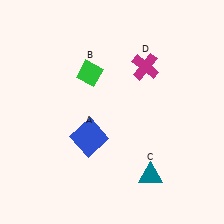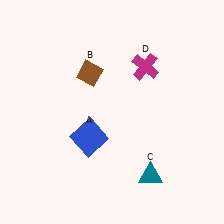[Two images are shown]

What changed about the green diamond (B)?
In Image 1, B is green. In Image 2, it changed to brown.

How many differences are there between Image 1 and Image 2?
There is 1 difference between the two images.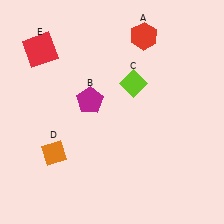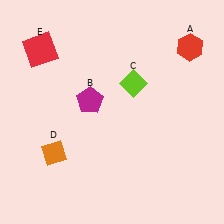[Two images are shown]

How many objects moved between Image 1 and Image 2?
1 object moved between the two images.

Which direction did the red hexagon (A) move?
The red hexagon (A) moved right.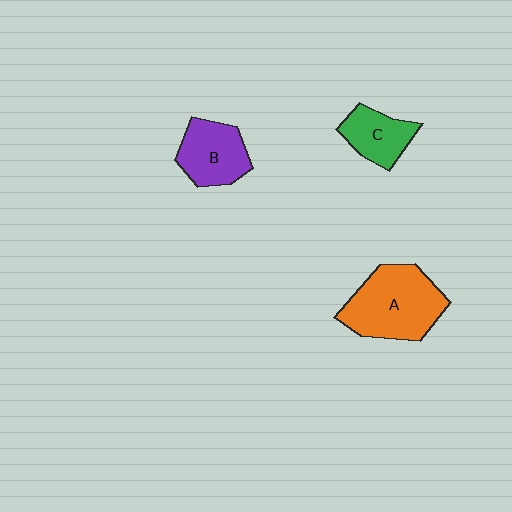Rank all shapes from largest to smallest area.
From largest to smallest: A (orange), B (purple), C (green).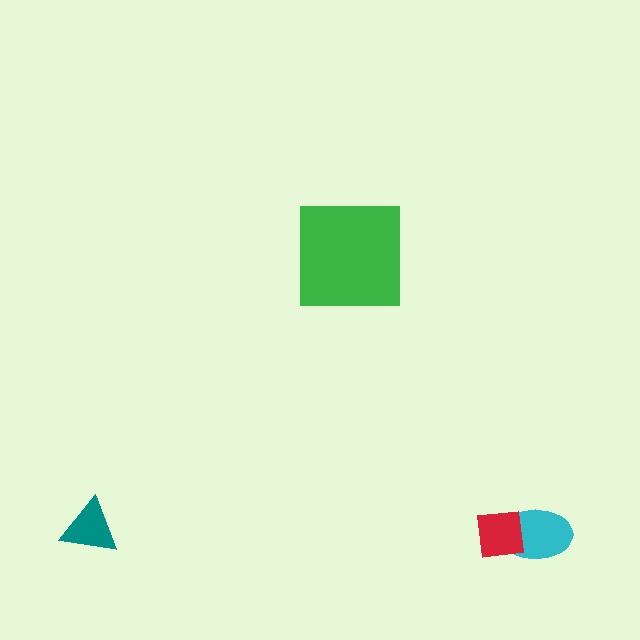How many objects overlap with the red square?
1 object overlaps with the red square.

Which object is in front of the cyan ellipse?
The red square is in front of the cyan ellipse.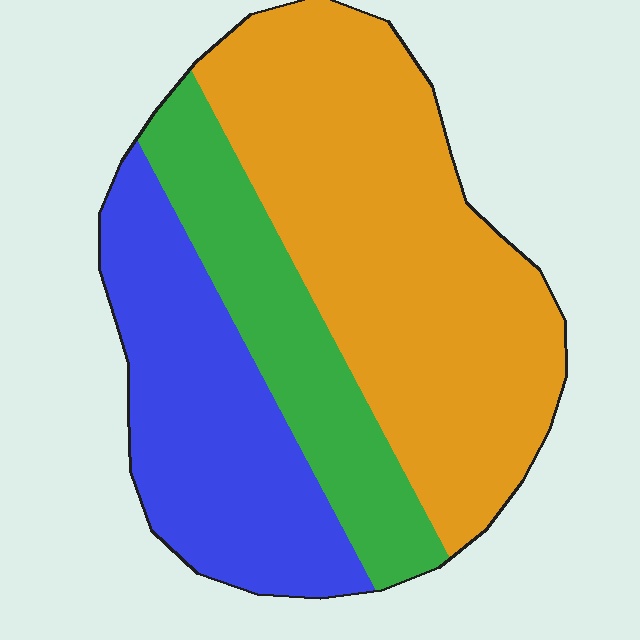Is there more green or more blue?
Blue.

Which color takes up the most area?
Orange, at roughly 50%.